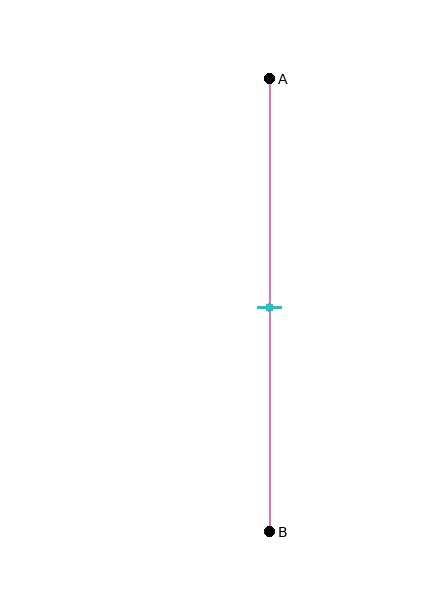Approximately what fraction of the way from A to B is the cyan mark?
The cyan mark is approximately 50% of the way from A to B.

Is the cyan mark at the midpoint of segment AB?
Yes, the mark is approximately at the midpoint.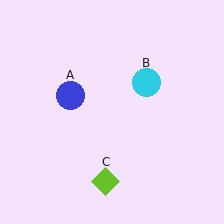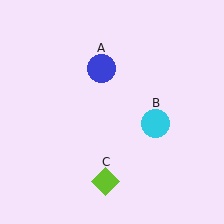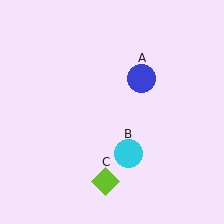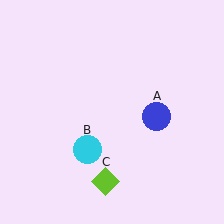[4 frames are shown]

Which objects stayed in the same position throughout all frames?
Lime diamond (object C) remained stationary.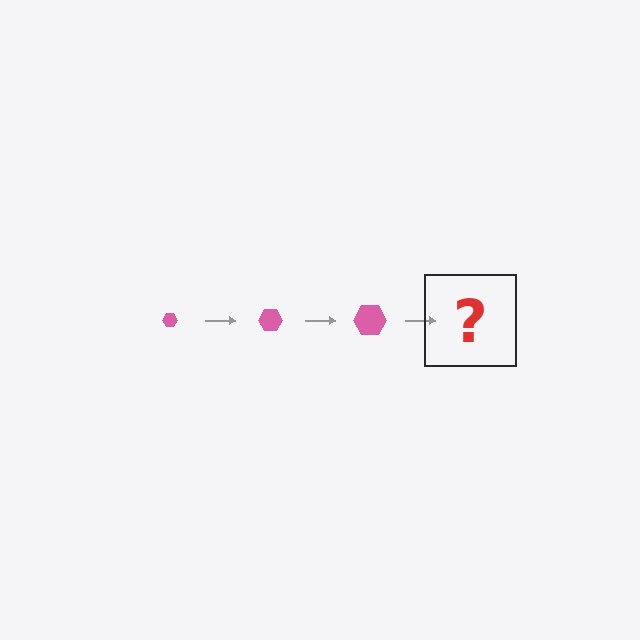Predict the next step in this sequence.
The next step is a pink hexagon, larger than the previous one.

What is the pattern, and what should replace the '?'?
The pattern is that the hexagon gets progressively larger each step. The '?' should be a pink hexagon, larger than the previous one.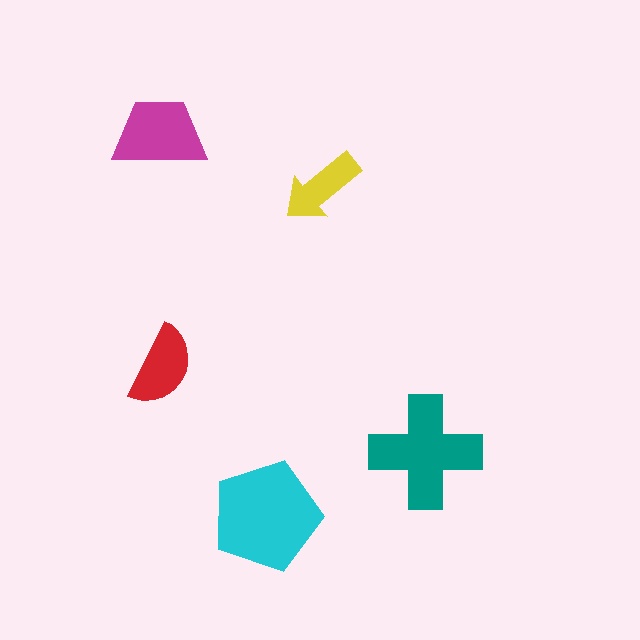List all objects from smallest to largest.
The yellow arrow, the red semicircle, the magenta trapezoid, the teal cross, the cyan pentagon.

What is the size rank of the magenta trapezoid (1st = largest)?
3rd.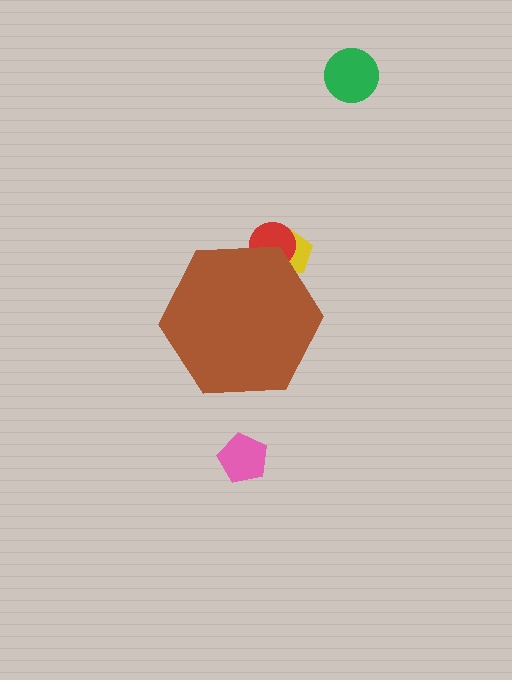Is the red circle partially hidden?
Yes, the red circle is partially hidden behind the brown hexagon.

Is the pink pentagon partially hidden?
No, the pink pentagon is fully visible.